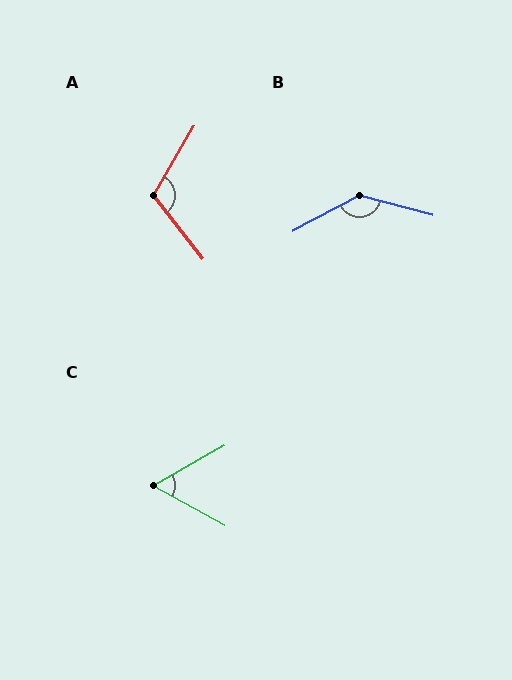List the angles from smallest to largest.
C (59°), A (112°), B (137°).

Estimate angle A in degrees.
Approximately 112 degrees.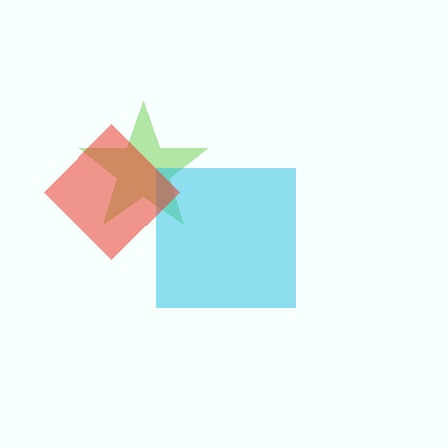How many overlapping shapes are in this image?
There are 3 overlapping shapes in the image.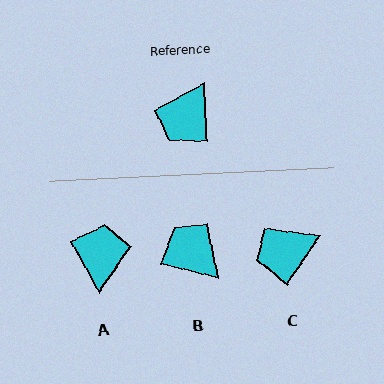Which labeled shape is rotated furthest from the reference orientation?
A, about 154 degrees away.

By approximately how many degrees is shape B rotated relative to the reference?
Approximately 107 degrees clockwise.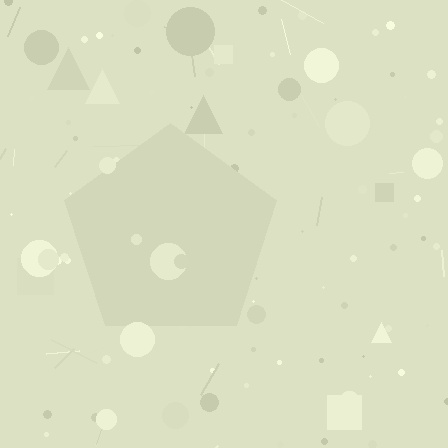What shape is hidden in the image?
A pentagon is hidden in the image.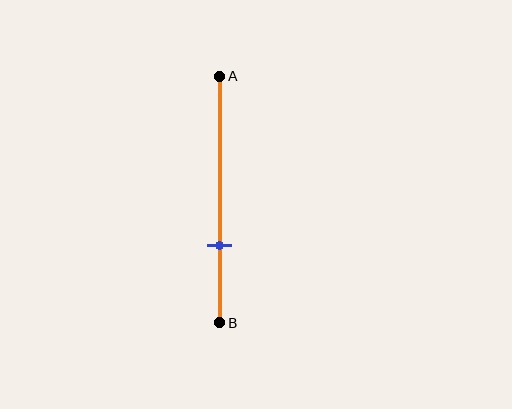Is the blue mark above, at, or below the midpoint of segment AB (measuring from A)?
The blue mark is below the midpoint of segment AB.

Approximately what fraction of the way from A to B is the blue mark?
The blue mark is approximately 70% of the way from A to B.